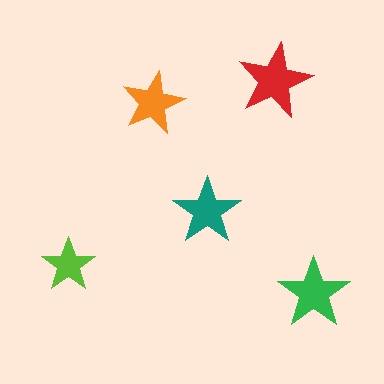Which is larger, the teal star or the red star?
The red one.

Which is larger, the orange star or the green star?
The green one.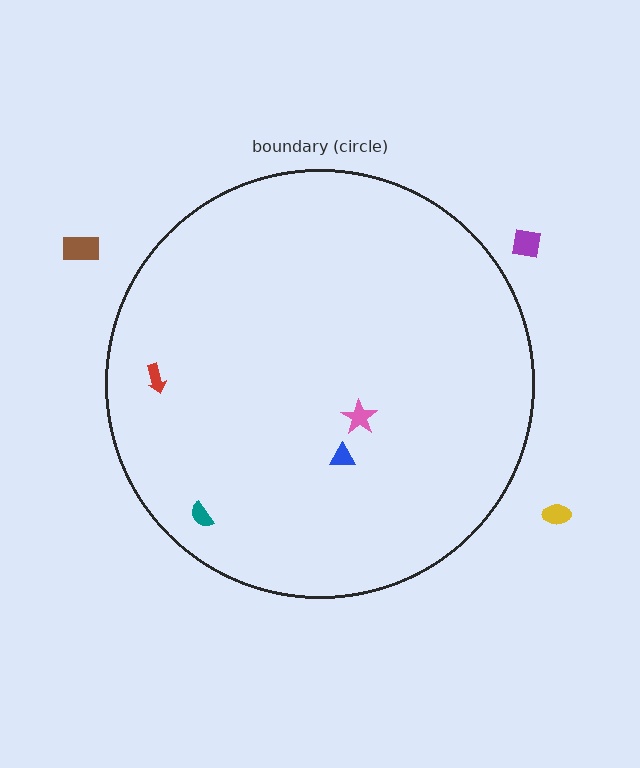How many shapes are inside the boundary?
4 inside, 3 outside.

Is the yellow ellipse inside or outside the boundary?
Outside.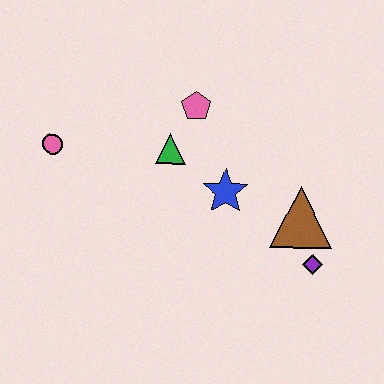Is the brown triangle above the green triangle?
No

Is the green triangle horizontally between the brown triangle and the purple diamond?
No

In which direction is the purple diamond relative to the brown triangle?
The purple diamond is below the brown triangle.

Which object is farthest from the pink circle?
The purple diamond is farthest from the pink circle.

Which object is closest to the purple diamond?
The brown triangle is closest to the purple diamond.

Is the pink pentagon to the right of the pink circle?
Yes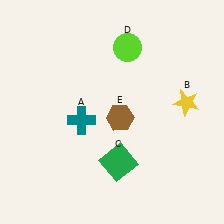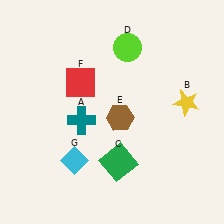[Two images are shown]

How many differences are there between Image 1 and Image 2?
There are 2 differences between the two images.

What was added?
A red square (F), a cyan diamond (G) were added in Image 2.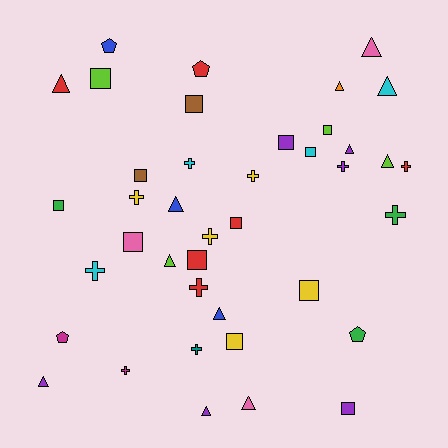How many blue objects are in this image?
There are 3 blue objects.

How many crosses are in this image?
There are 11 crosses.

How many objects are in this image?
There are 40 objects.